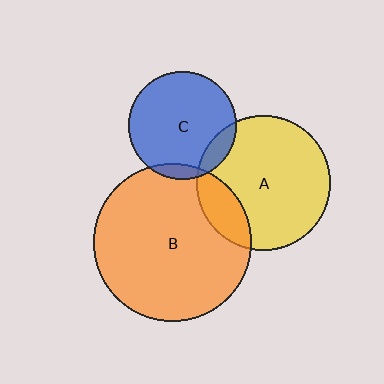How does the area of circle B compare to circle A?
Approximately 1.4 times.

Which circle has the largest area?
Circle B (orange).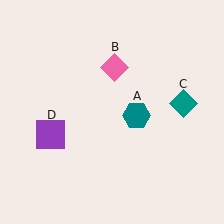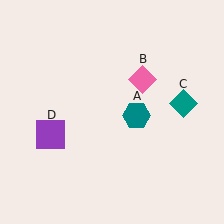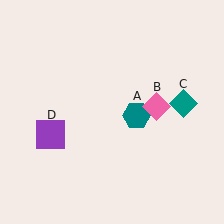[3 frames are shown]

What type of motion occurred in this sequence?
The pink diamond (object B) rotated clockwise around the center of the scene.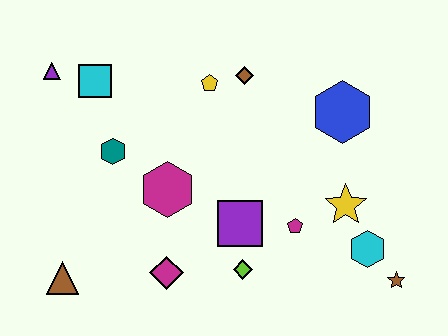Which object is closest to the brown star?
The cyan hexagon is closest to the brown star.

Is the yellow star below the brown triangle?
No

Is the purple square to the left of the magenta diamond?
No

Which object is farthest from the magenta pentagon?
The purple triangle is farthest from the magenta pentagon.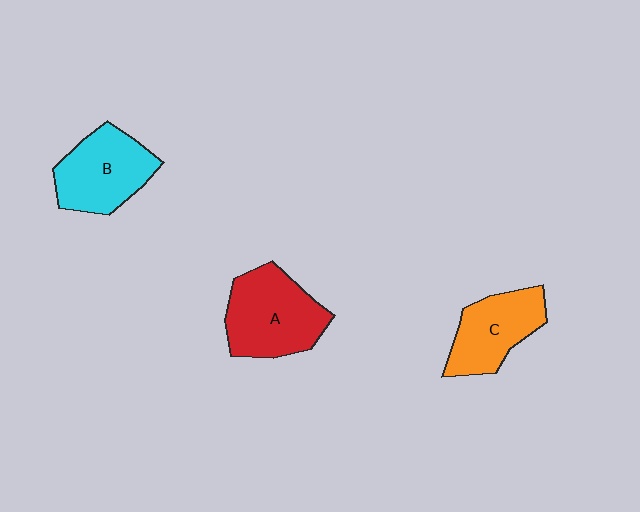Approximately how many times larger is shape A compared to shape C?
Approximately 1.3 times.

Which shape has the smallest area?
Shape C (orange).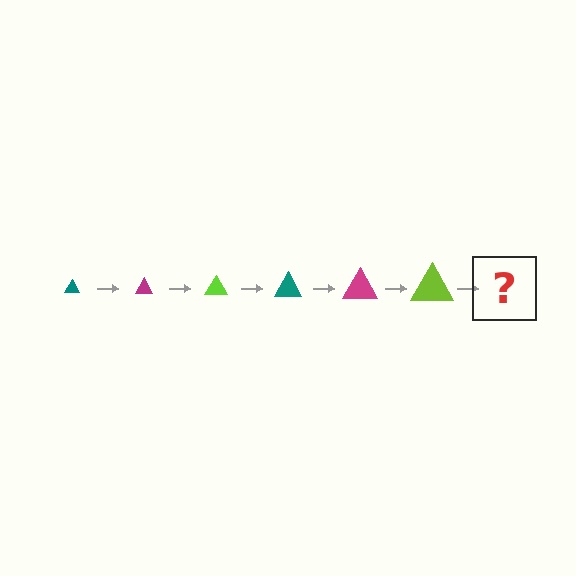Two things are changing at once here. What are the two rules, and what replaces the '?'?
The two rules are that the triangle grows larger each step and the color cycles through teal, magenta, and lime. The '?' should be a teal triangle, larger than the previous one.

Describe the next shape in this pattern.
It should be a teal triangle, larger than the previous one.